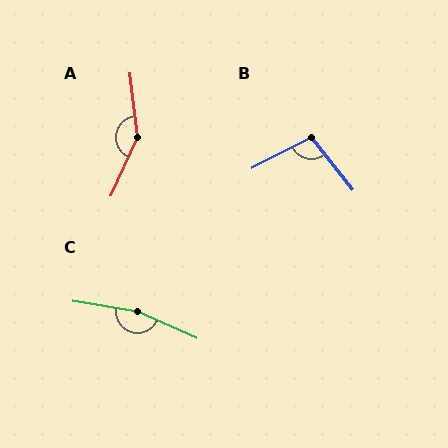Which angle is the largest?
C, at approximately 165 degrees.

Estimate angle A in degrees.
Approximately 149 degrees.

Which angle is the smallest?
B, at approximately 101 degrees.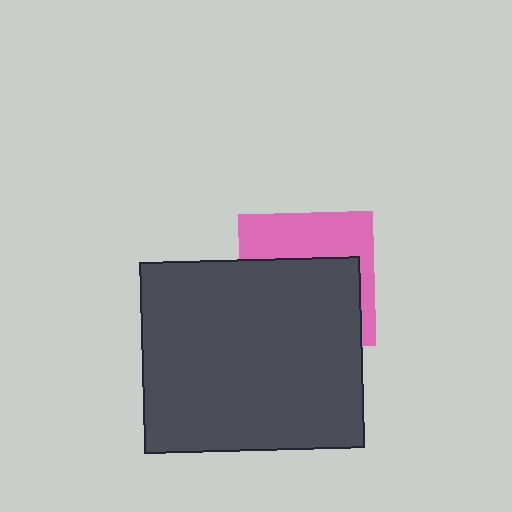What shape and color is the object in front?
The object in front is a dark gray rectangle.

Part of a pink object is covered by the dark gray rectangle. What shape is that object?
It is a square.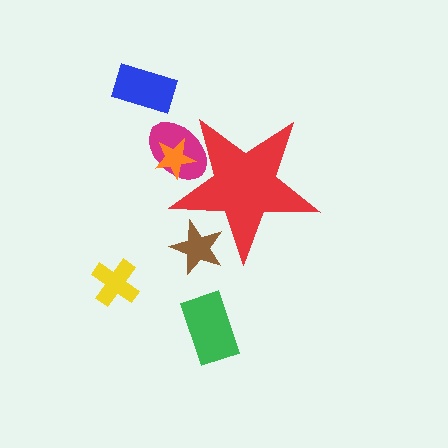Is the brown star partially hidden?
Yes, the brown star is partially hidden behind the red star.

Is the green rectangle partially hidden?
No, the green rectangle is fully visible.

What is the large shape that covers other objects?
A red star.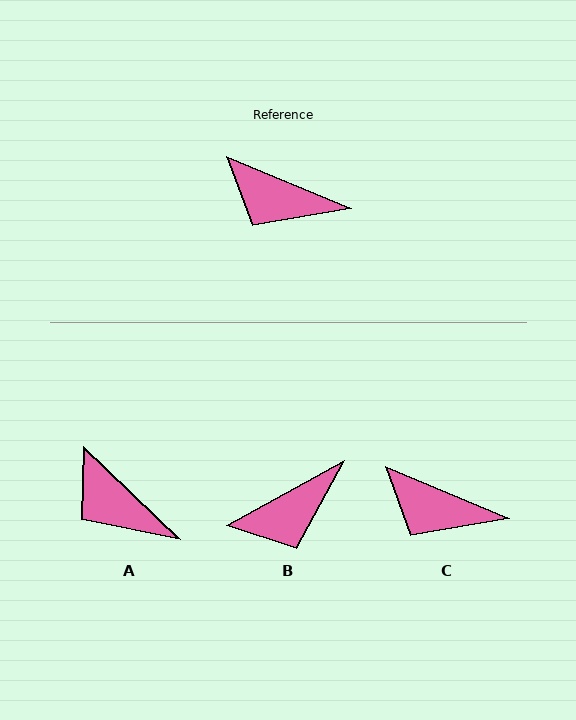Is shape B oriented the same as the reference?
No, it is off by about 52 degrees.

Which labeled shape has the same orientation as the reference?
C.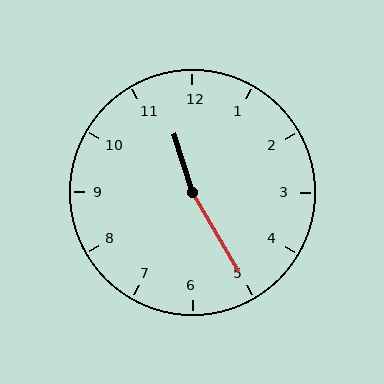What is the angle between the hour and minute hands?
Approximately 168 degrees.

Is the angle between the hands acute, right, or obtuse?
It is obtuse.